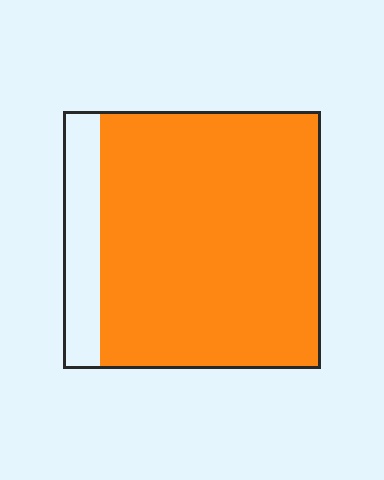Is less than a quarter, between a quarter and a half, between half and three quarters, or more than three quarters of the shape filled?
More than three quarters.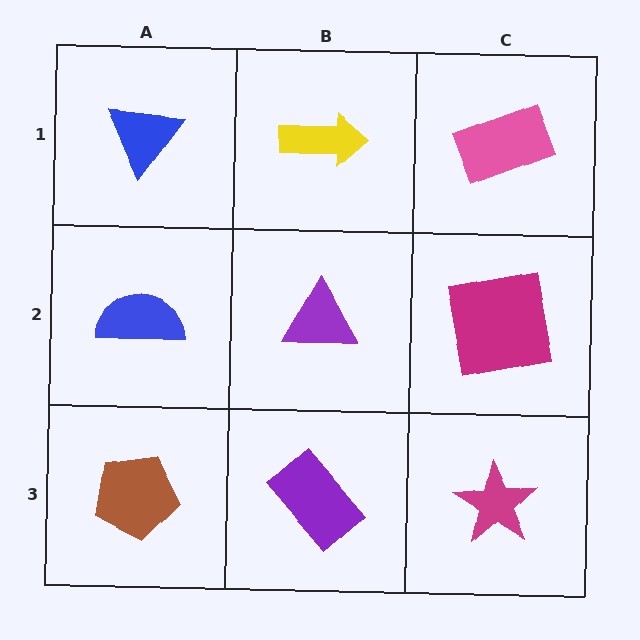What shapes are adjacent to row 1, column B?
A purple triangle (row 2, column B), a blue triangle (row 1, column A), a pink rectangle (row 1, column C).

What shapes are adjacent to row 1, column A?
A blue semicircle (row 2, column A), a yellow arrow (row 1, column B).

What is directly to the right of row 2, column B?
A magenta square.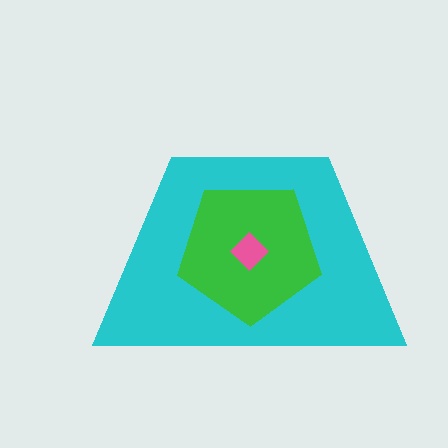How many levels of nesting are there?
3.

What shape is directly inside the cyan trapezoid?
The green pentagon.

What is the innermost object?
The pink diamond.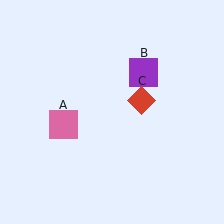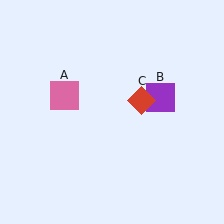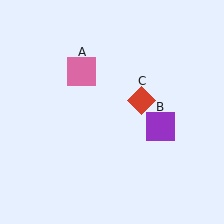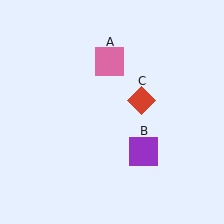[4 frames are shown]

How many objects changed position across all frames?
2 objects changed position: pink square (object A), purple square (object B).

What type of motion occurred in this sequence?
The pink square (object A), purple square (object B) rotated clockwise around the center of the scene.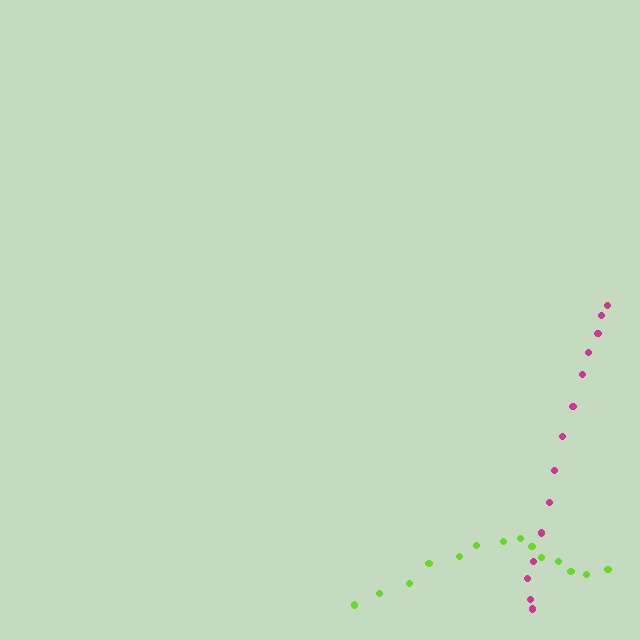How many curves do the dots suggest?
There are 2 distinct paths.